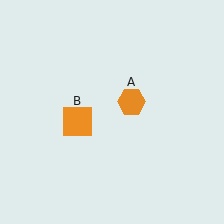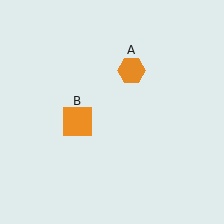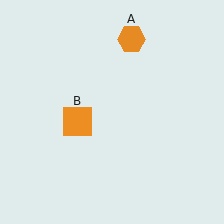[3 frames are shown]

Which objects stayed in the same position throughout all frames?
Orange square (object B) remained stationary.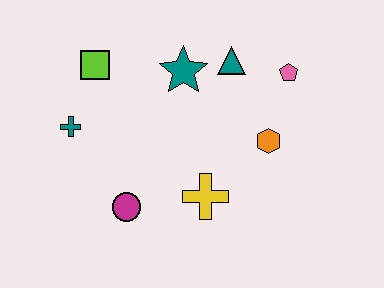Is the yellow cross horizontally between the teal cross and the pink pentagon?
Yes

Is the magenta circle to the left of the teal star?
Yes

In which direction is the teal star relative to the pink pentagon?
The teal star is to the left of the pink pentagon.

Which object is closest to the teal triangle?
The teal star is closest to the teal triangle.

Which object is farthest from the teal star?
The magenta circle is farthest from the teal star.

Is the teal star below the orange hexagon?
No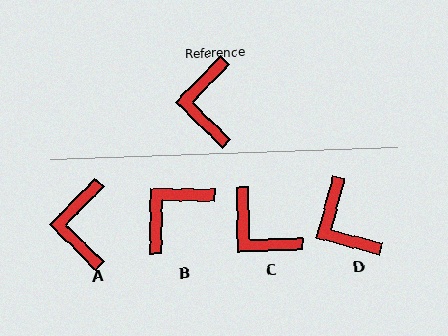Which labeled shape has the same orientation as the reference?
A.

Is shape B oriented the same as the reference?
No, it is off by about 46 degrees.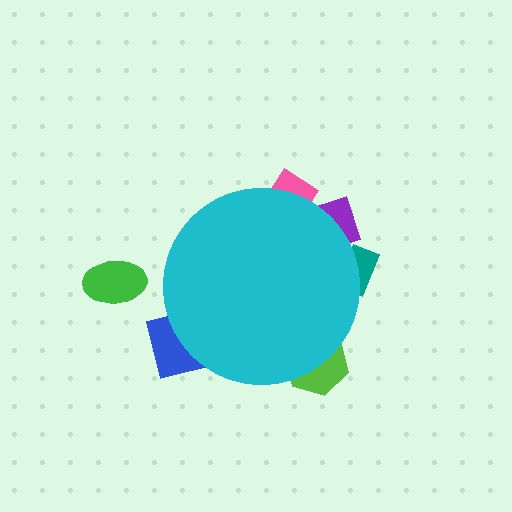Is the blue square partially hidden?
Yes, the blue square is partially hidden behind the cyan circle.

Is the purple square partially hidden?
Yes, the purple square is partially hidden behind the cyan circle.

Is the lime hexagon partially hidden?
Yes, the lime hexagon is partially hidden behind the cyan circle.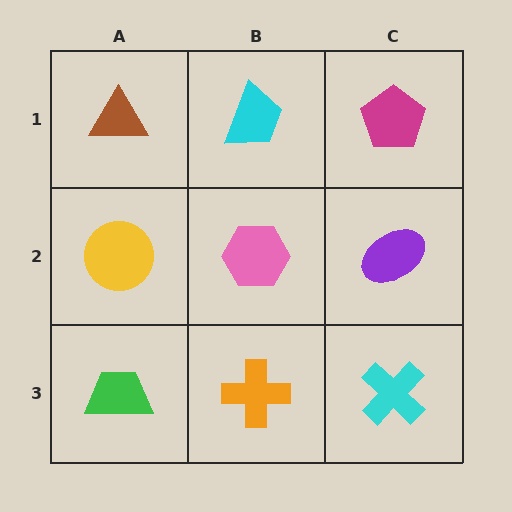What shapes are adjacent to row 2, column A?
A brown triangle (row 1, column A), a green trapezoid (row 3, column A), a pink hexagon (row 2, column B).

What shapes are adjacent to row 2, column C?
A magenta pentagon (row 1, column C), a cyan cross (row 3, column C), a pink hexagon (row 2, column B).